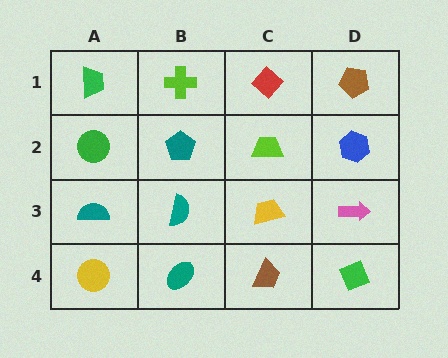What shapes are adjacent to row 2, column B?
A lime cross (row 1, column B), a teal semicircle (row 3, column B), a green circle (row 2, column A), a lime trapezoid (row 2, column C).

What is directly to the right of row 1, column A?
A lime cross.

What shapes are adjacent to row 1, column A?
A green circle (row 2, column A), a lime cross (row 1, column B).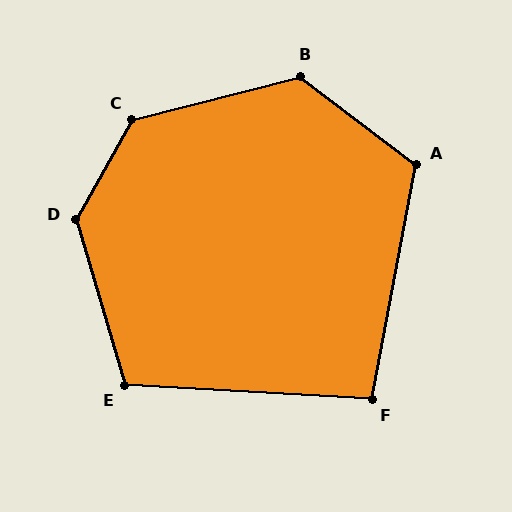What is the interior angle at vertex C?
Approximately 134 degrees (obtuse).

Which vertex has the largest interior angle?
D, at approximately 134 degrees.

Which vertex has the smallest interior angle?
F, at approximately 97 degrees.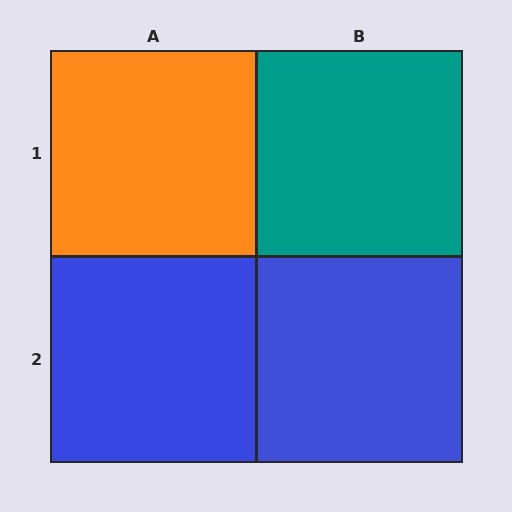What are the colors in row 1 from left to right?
Orange, teal.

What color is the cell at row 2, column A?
Blue.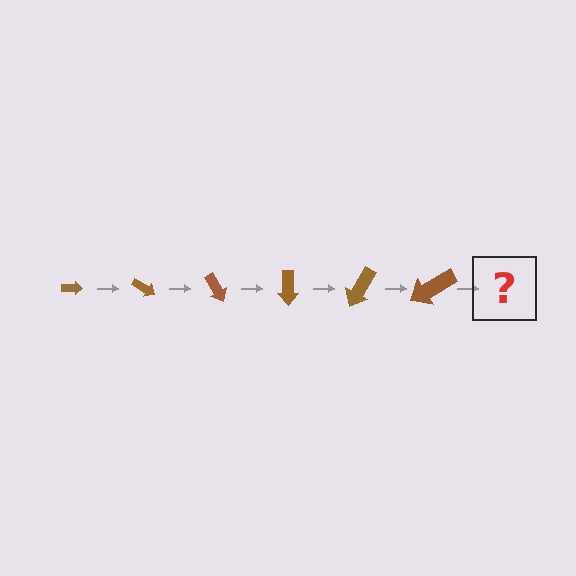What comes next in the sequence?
The next element should be an arrow, larger than the previous one and rotated 180 degrees from the start.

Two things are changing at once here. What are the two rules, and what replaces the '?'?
The two rules are that the arrow grows larger each step and it rotates 30 degrees each step. The '?' should be an arrow, larger than the previous one and rotated 180 degrees from the start.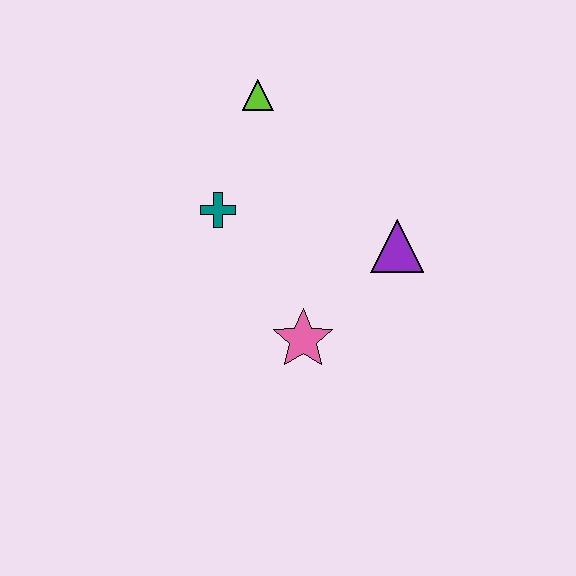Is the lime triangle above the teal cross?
Yes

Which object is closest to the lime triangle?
The teal cross is closest to the lime triangle.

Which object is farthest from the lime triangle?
The pink star is farthest from the lime triangle.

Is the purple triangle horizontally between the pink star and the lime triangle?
No